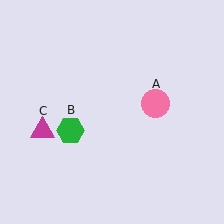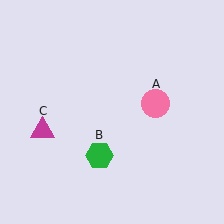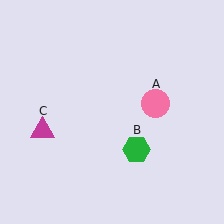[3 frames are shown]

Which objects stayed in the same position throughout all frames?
Pink circle (object A) and magenta triangle (object C) remained stationary.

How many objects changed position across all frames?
1 object changed position: green hexagon (object B).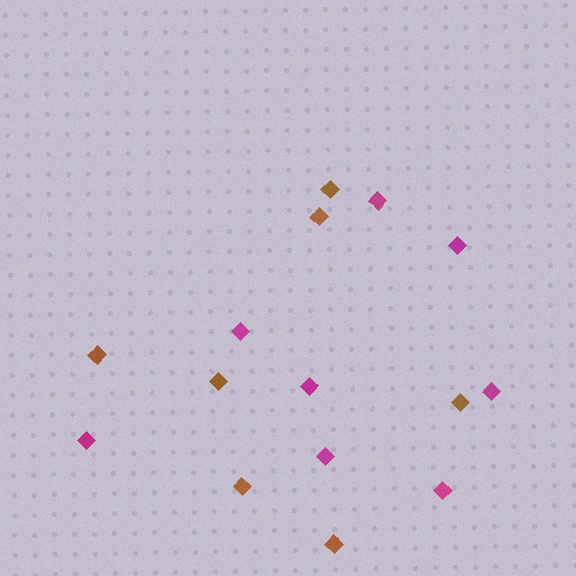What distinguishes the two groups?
There are 2 groups: one group of brown diamonds (7) and one group of magenta diamonds (8).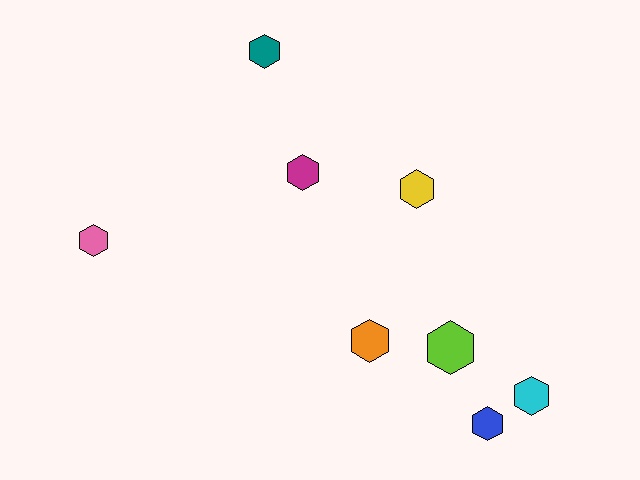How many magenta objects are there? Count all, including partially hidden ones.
There is 1 magenta object.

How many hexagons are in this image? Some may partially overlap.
There are 8 hexagons.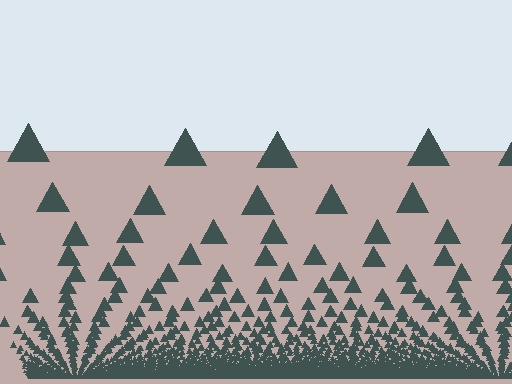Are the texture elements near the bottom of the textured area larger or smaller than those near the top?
Smaller. The gradient is inverted — elements near the bottom are smaller and denser.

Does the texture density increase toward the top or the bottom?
Density increases toward the bottom.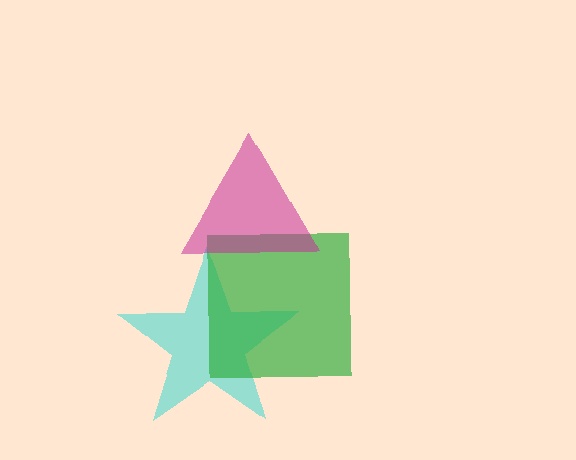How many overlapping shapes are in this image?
There are 3 overlapping shapes in the image.